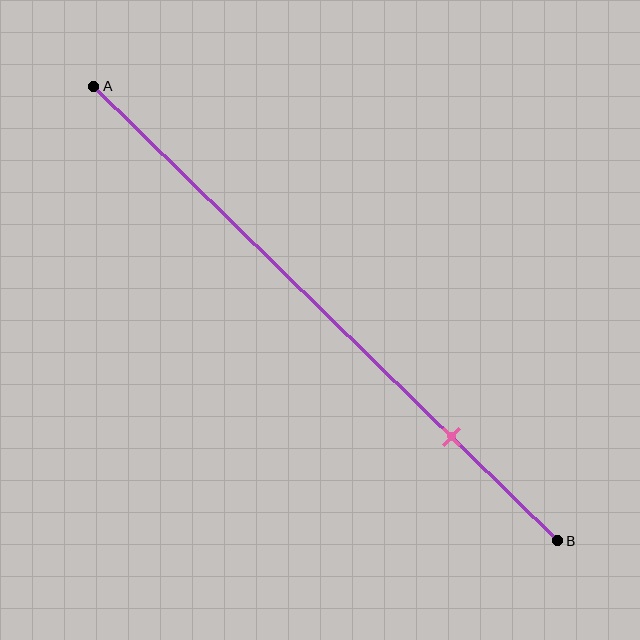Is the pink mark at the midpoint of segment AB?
No, the mark is at about 75% from A, not at the 50% midpoint.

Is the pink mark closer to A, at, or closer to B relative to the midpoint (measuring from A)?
The pink mark is closer to point B than the midpoint of segment AB.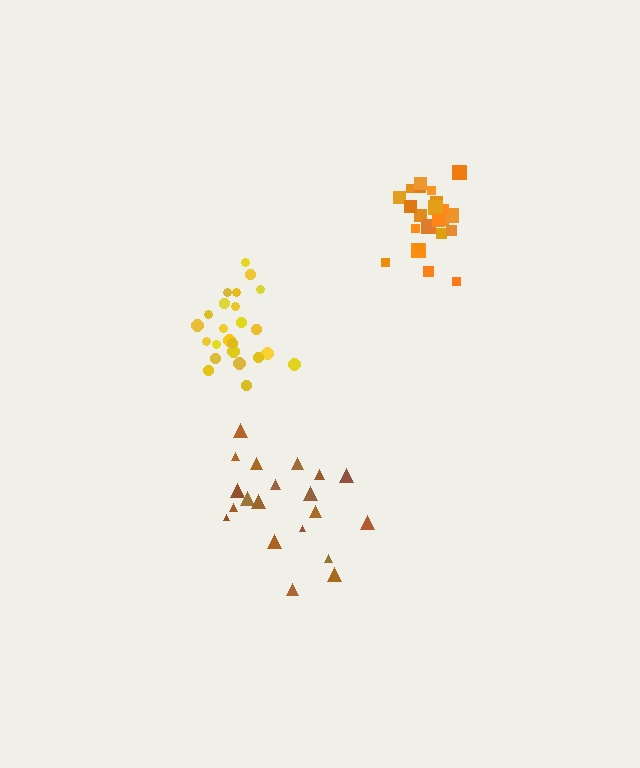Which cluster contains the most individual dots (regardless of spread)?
Orange (25).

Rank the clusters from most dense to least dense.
orange, yellow, brown.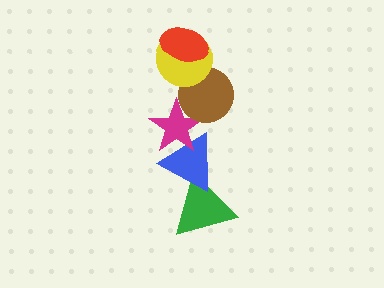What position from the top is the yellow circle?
The yellow circle is 2nd from the top.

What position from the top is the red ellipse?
The red ellipse is 1st from the top.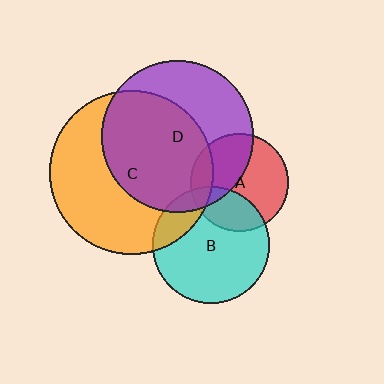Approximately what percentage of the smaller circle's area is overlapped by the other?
Approximately 15%.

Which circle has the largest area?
Circle C (orange).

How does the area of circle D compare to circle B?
Approximately 1.7 times.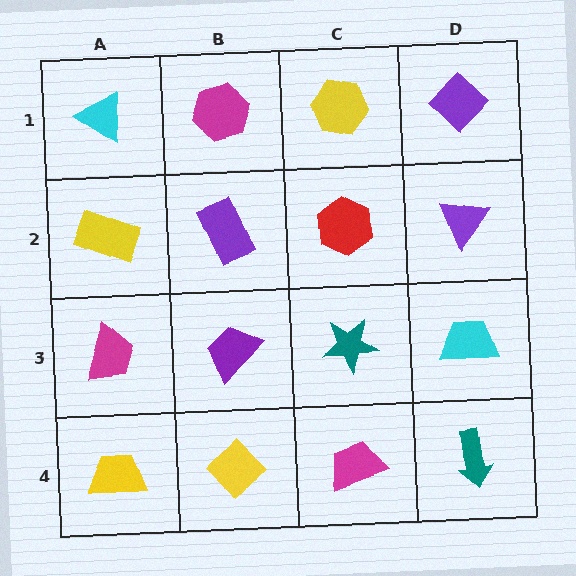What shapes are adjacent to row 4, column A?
A magenta trapezoid (row 3, column A), a yellow diamond (row 4, column B).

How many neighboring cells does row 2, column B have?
4.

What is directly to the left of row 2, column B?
A yellow rectangle.